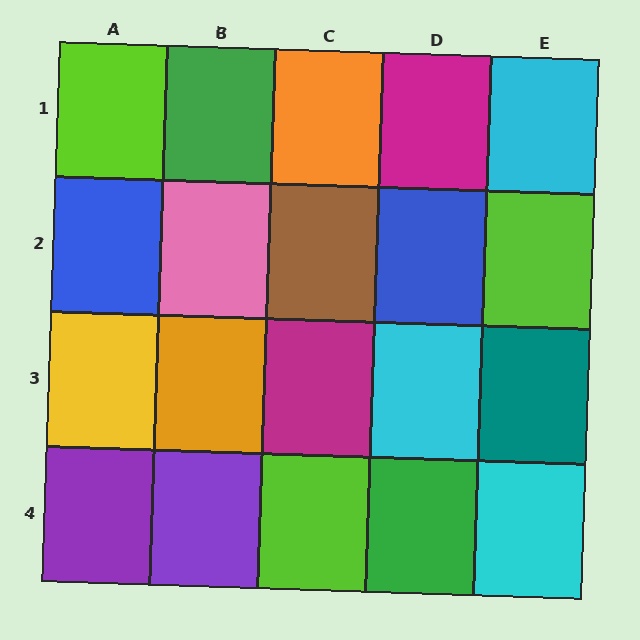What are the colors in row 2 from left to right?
Blue, pink, brown, blue, lime.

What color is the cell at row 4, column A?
Purple.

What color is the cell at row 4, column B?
Purple.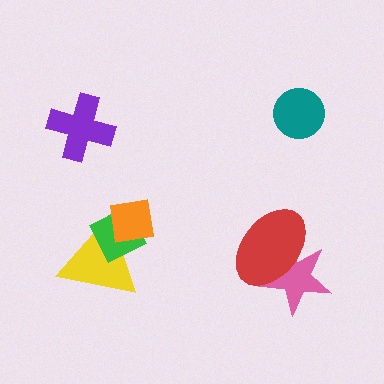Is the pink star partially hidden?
Yes, it is partially covered by another shape.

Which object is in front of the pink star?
The red ellipse is in front of the pink star.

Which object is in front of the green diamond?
The orange square is in front of the green diamond.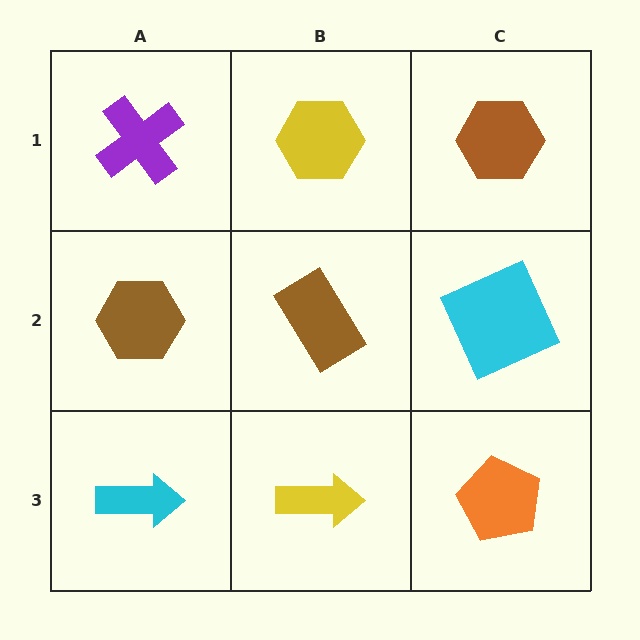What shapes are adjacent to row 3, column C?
A cyan square (row 2, column C), a yellow arrow (row 3, column B).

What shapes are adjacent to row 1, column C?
A cyan square (row 2, column C), a yellow hexagon (row 1, column B).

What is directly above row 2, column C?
A brown hexagon.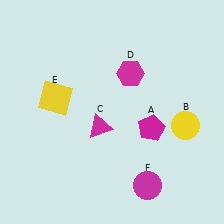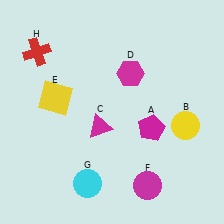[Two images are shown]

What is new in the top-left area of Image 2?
A red cross (H) was added in the top-left area of Image 2.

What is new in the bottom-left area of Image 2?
A cyan circle (G) was added in the bottom-left area of Image 2.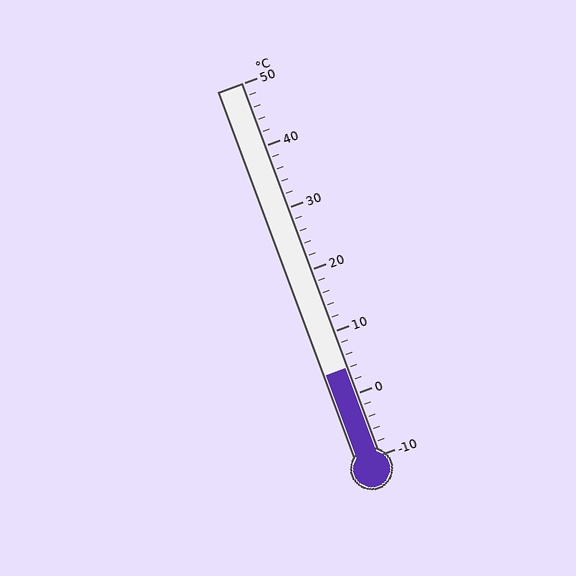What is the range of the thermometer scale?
The thermometer scale ranges from -10°C to 50°C.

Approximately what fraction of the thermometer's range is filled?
The thermometer is filled to approximately 25% of its range.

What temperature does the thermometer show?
The thermometer shows approximately 4°C.